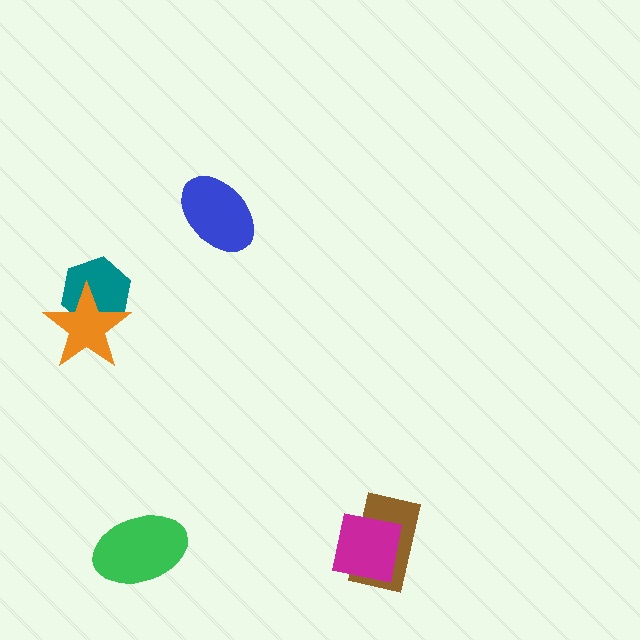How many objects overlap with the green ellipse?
0 objects overlap with the green ellipse.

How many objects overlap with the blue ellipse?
0 objects overlap with the blue ellipse.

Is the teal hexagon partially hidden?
Yes, it is partially covered by another shape.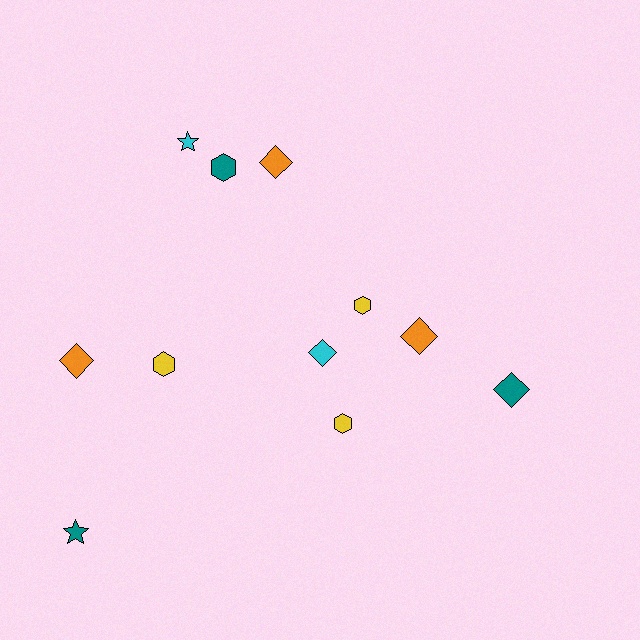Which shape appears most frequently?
Diamond, with 5 objects.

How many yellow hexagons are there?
There are 3 yellow hexagons.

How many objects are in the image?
There are 11 objects.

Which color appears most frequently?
Teal, with 3 objects.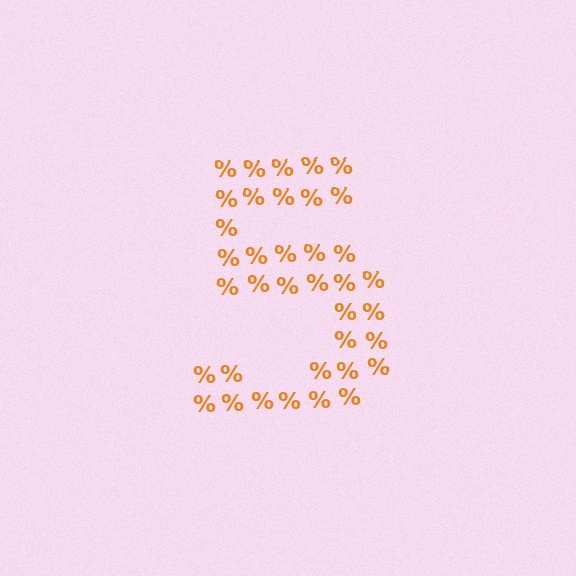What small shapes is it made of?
It is made of small percent signs.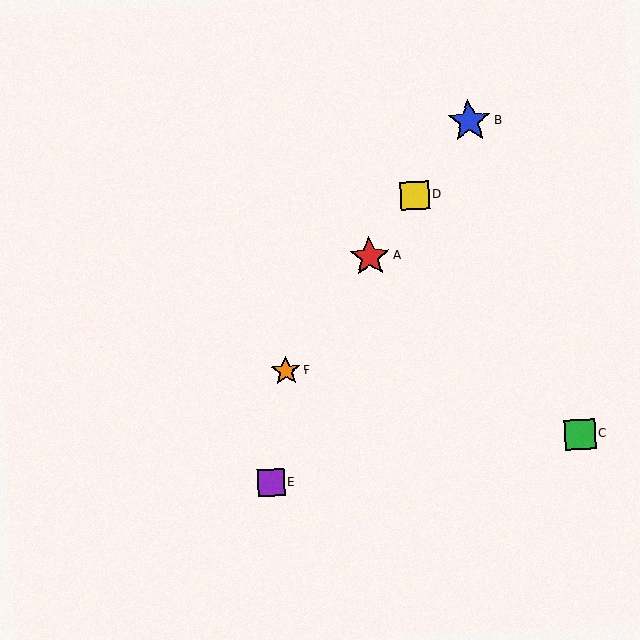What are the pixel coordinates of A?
Object A is at (370, 257).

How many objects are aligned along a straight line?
4 objects (A, B, D, F) are aligned along a straight line.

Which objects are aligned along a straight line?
Objects A, B, D, F are aligned along a straight line.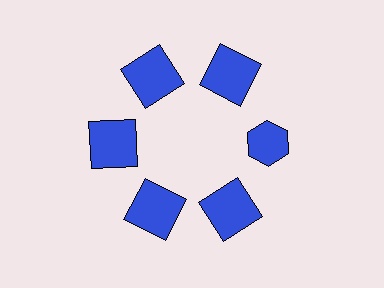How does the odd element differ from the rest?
It has a different shape: hexagon instead of square.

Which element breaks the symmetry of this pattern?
The blue hexagon at roughly the 3 o'clock position breaks the symmetry. All other shapes are blue squares.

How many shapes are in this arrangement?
There are 6 shapes arranged in a ring pattern.